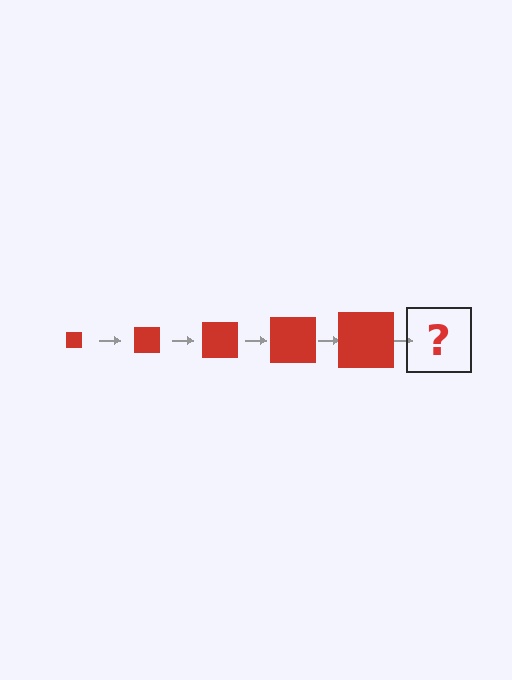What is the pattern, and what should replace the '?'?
The pattern is that the square gets progressively larger each step. The '?' should be a red square, larger than the previous one.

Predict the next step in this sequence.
The next step is a red square, larger than the previous one.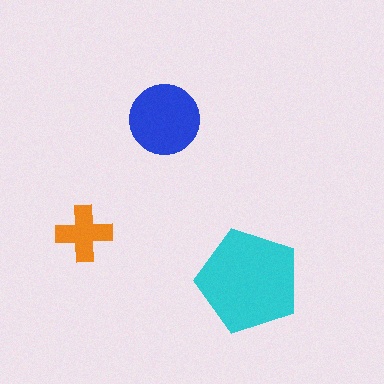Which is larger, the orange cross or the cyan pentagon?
The cyan pentagon.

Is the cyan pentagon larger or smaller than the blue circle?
Larger.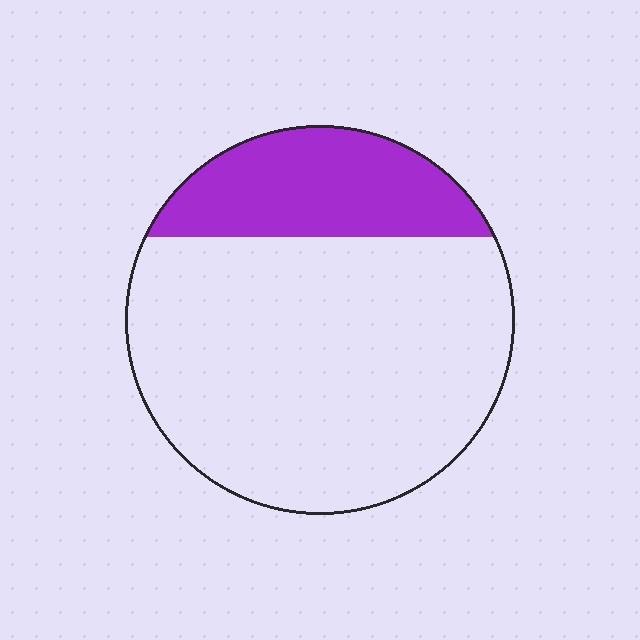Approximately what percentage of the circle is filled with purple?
Approximately 25%.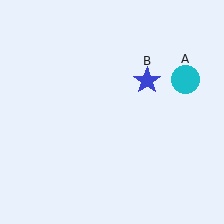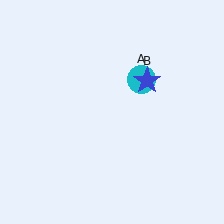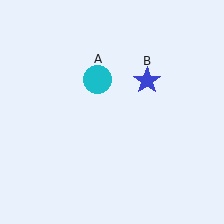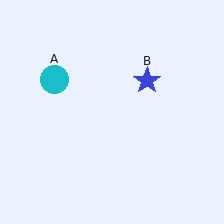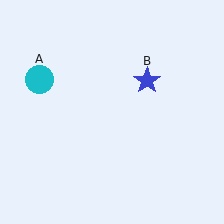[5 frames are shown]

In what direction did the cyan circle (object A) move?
The cyan circle (object A) moved left.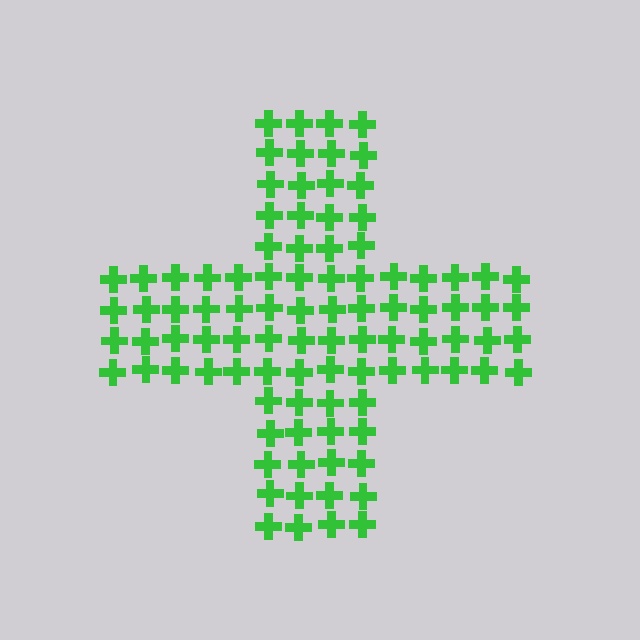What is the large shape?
The large shape is a cross.